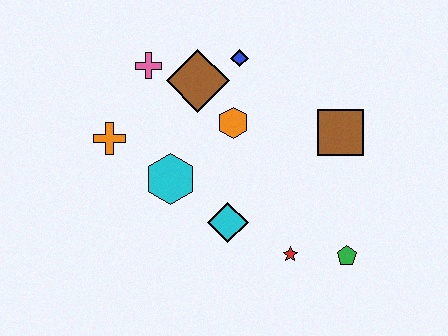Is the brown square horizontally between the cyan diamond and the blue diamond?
No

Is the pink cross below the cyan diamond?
No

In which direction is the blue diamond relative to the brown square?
The blue diamond is to the left of the brown square.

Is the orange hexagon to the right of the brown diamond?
Yes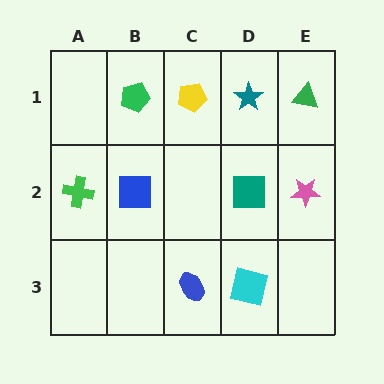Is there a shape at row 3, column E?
No, that cell is empty.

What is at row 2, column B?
A blue square.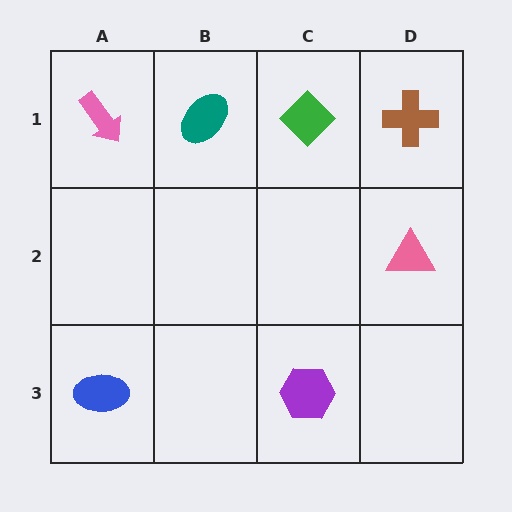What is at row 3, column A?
A blue ellipse.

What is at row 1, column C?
A green diamond.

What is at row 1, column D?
A brown cross.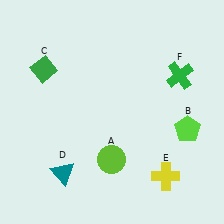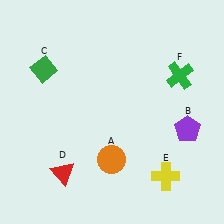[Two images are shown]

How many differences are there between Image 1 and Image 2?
There are 3 differences between the two images.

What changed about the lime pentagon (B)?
In Image 1, B is lime. In Image 2, it changed to purple.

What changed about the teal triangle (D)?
In Image 1, D is teal. In Image 2, it changed to red.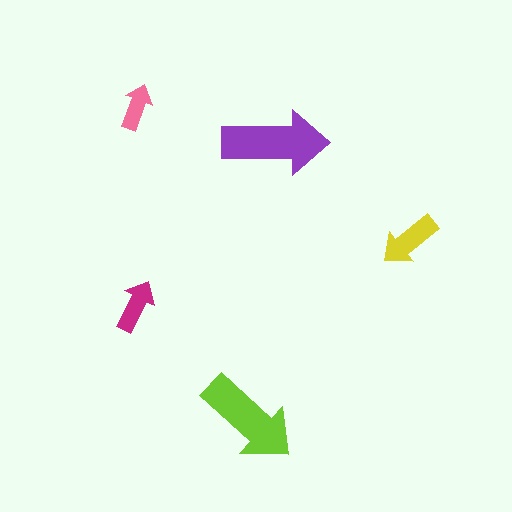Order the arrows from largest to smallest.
the purple one, the lime one, the yellow one, the magenta one, the pink one.